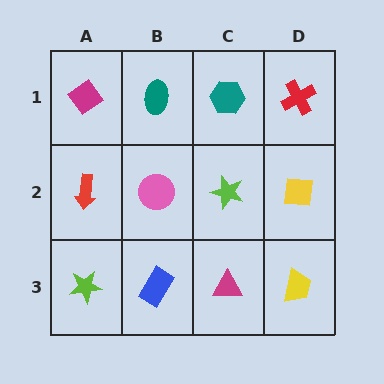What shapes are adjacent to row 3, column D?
A yellow square (row 2, column D), a magenta triangle (row 3, column C).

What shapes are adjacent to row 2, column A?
A magenta diamond (row 1, column A), a lime star (row 3, column A), a pink circle (row 2, column B).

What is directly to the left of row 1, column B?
A magenta diamond.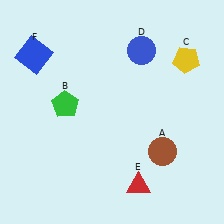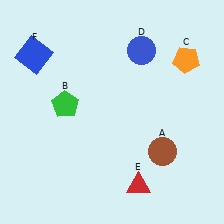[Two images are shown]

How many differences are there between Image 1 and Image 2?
There is 1 difference between the two images.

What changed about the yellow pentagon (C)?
In Image 1, C is yellow. In Image 2, it changed to orange.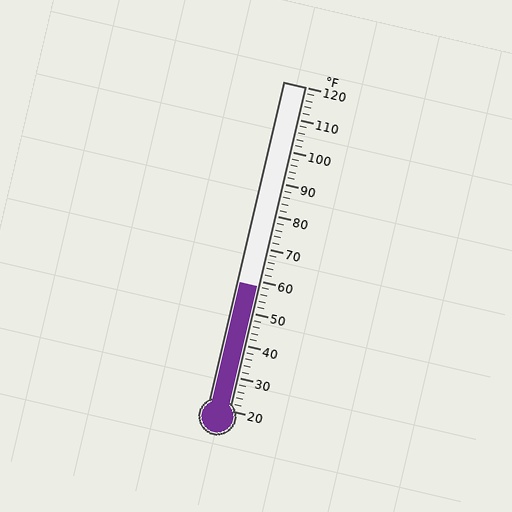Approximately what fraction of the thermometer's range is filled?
The thermometer is filled to approximately 40% of its range.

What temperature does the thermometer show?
The thermometer shows approximately 58°F.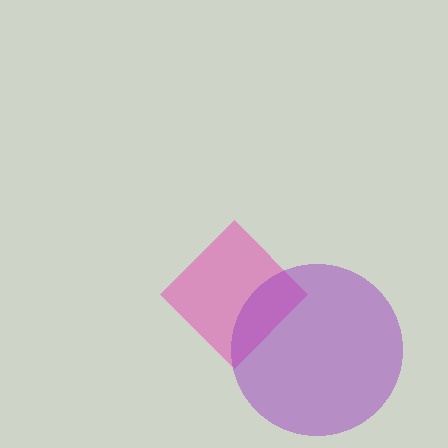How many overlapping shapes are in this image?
There are 2 overlapping shapes in the image.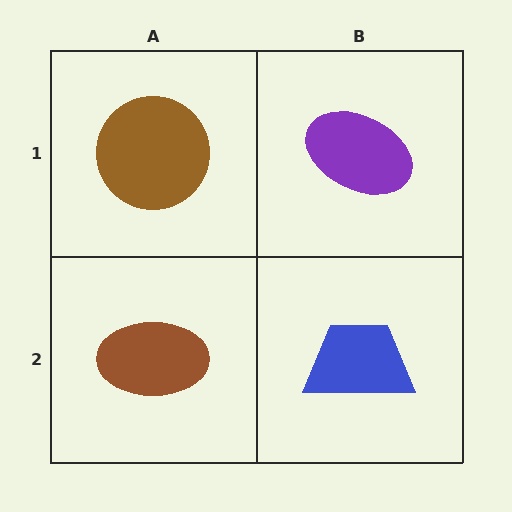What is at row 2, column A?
A brown ellipse.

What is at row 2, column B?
A blue trapezoid.